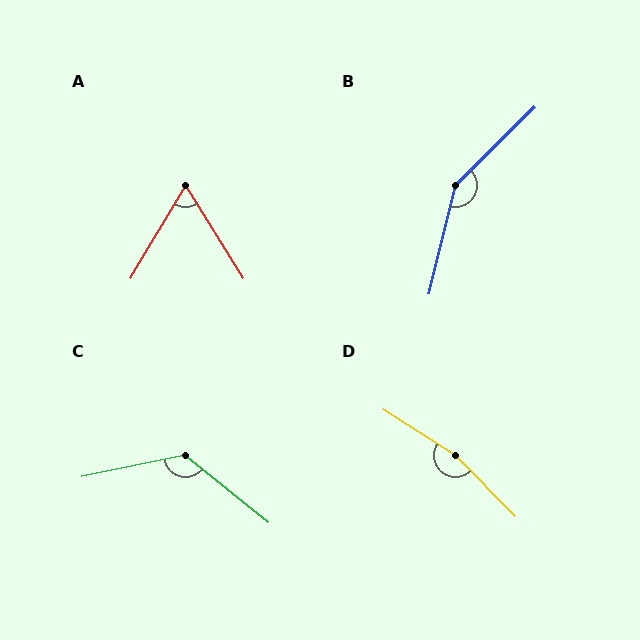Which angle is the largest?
D, at approximately 167 degrees.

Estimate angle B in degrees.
Approximately 148 degrees.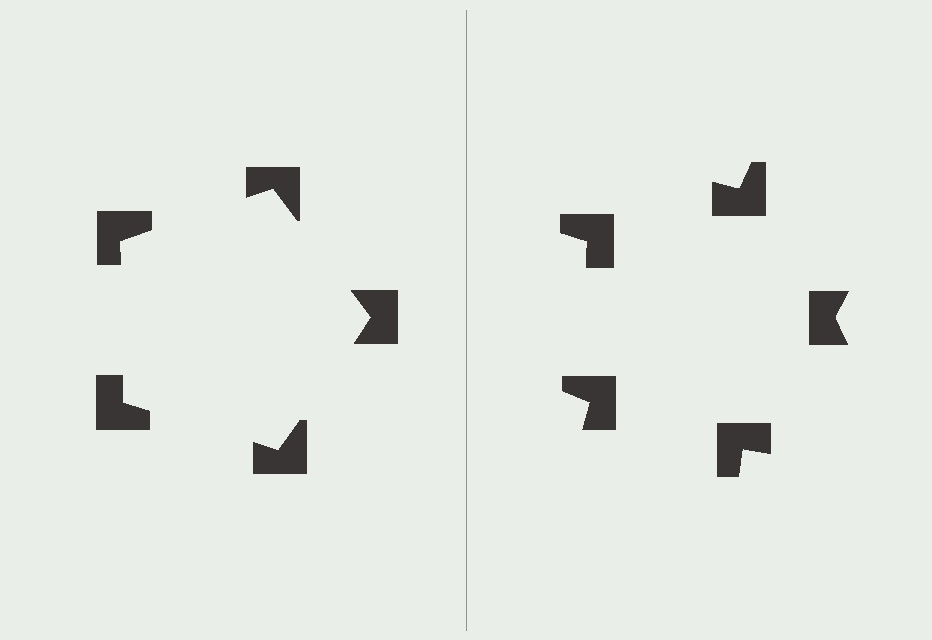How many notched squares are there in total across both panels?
10 — 5 on each side.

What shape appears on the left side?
An illusory pentagon.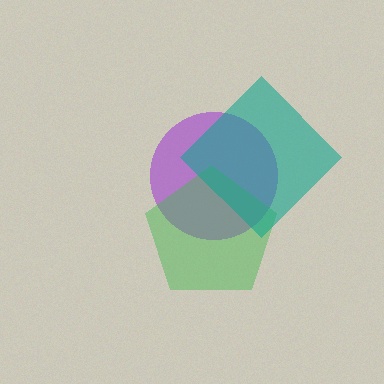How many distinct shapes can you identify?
There are 3 distinct shapes: a purple circle, a green pentagon, a teal diamond.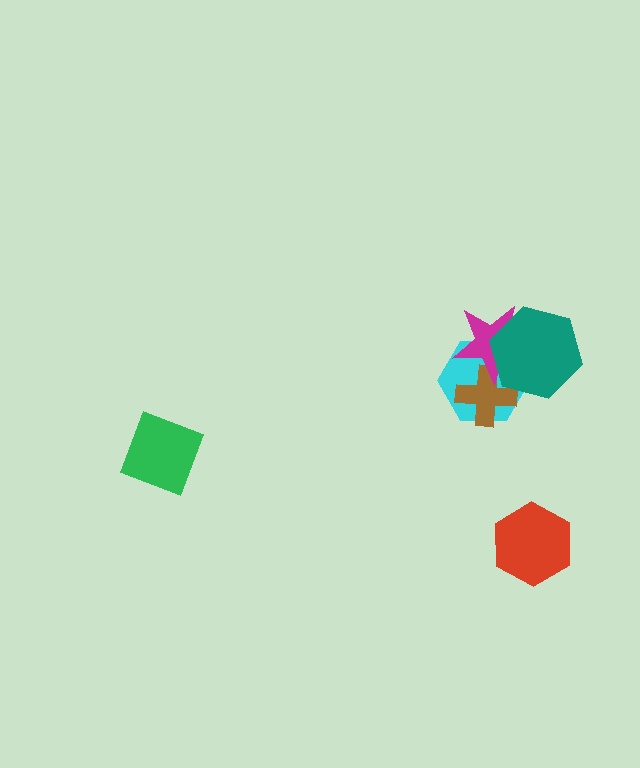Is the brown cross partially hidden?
Yes, it is partially covered by another shape.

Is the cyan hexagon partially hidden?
Yes, it is partially covered by another shape.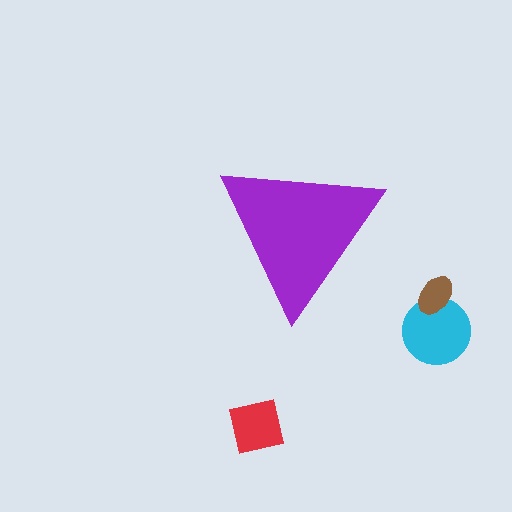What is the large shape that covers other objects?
A purple triangle.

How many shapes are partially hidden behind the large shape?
0 shapes are partially hidden.